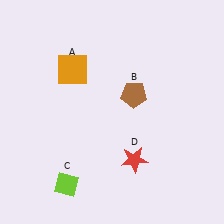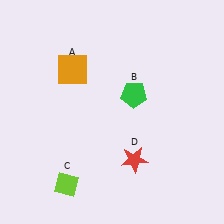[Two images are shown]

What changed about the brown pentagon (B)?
In Image 1, B is brown. In Image 2, it changed to green.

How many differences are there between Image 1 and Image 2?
There is 1 difference between the two images.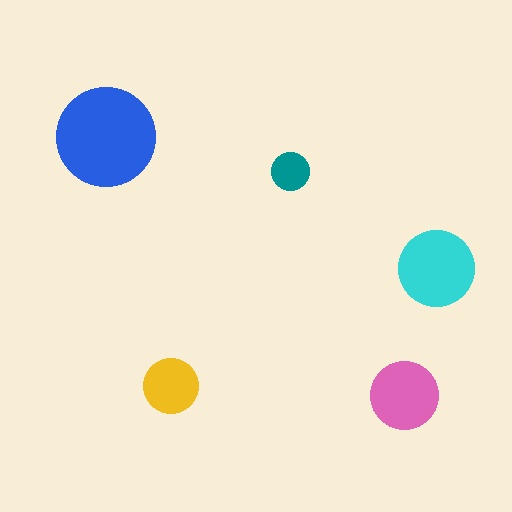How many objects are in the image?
There are 5 objects in the image.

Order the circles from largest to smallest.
the blue one, the cyan one, the pink one, the yellow one, the teal one.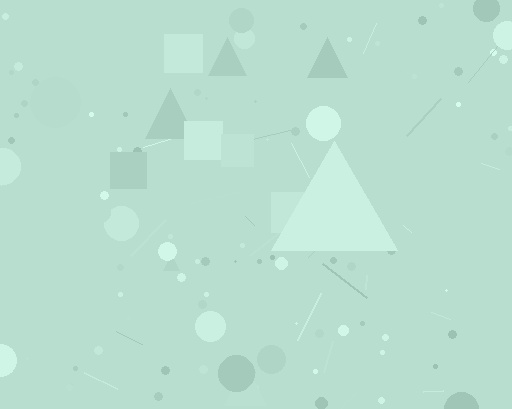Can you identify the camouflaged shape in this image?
The camouflaged shape is a triangle.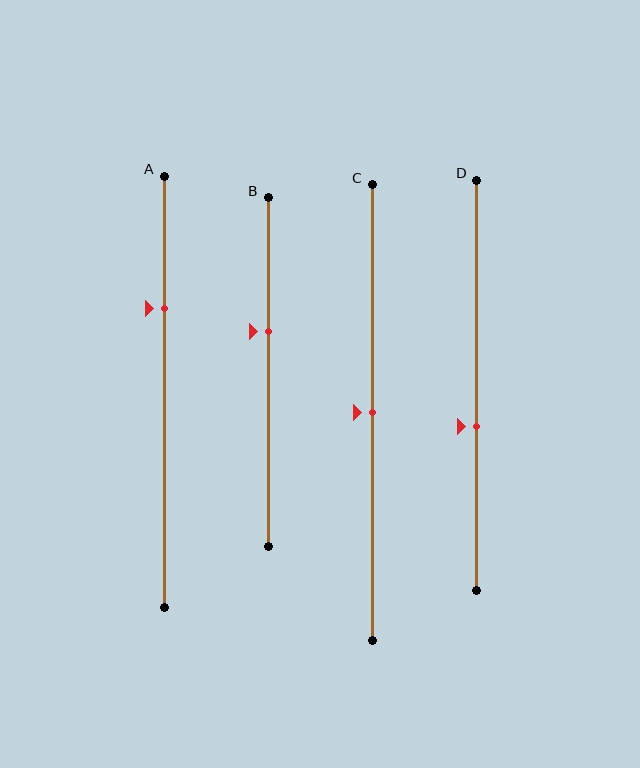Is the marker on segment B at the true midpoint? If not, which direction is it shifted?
No, the marker on segment B is shifted upward by about 12% of the segment length.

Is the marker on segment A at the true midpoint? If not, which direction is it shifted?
No, the marker on segment A is shifted upward by about 19% of the segment length.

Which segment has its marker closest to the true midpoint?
Segment C has its marker closest to the true midpoint.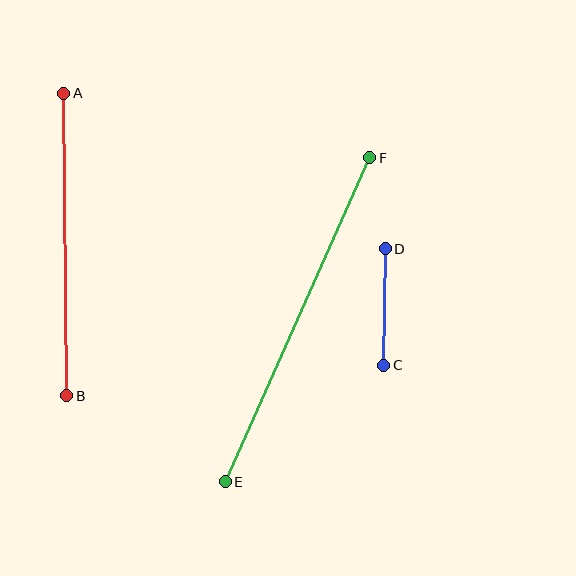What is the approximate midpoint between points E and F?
The midpoint is at approximately (298, 320) pixels.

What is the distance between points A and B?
The distance is approximately 303 pixels.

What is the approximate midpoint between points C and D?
The midpoint is at approximately (384, 307) pixels.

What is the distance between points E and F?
The distance is approximately 355 pixels.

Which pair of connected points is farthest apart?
Points E and F are farthest apart.